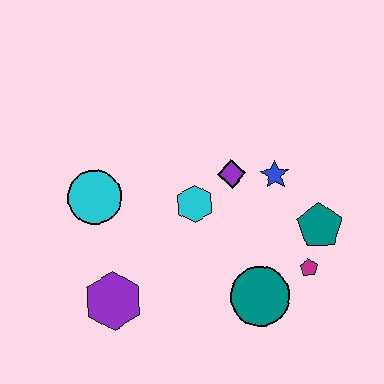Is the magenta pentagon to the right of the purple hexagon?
Yes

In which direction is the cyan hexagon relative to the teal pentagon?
The cyan hexagon is to the left of the teal pentagon.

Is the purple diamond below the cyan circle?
No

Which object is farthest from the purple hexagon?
The teal pentagon is farthest from the purple hexagon.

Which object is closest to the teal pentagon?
The magenta pentagon is closest to the teal pentagon.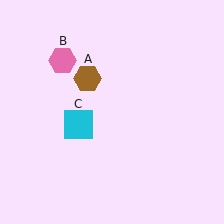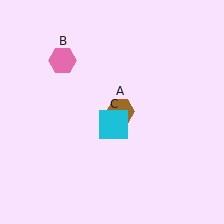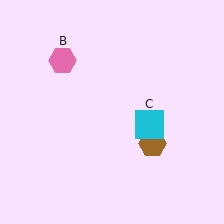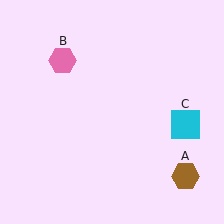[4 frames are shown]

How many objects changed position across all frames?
2 objects changed position: brown hexagon (object A), cyan square (object C).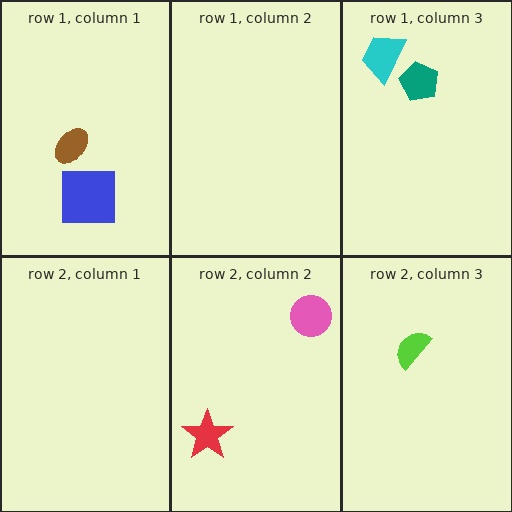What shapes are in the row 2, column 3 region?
The lime semicircle.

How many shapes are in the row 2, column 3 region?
1.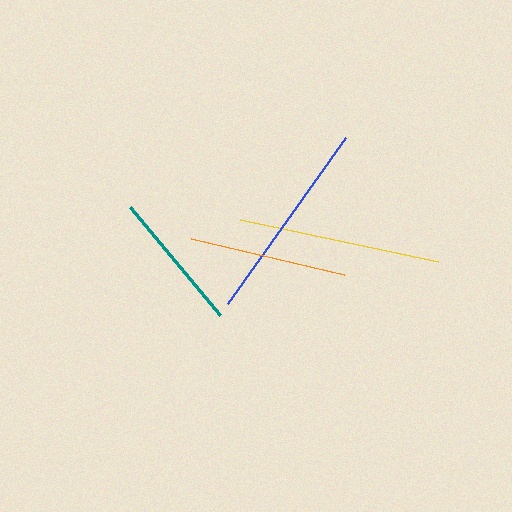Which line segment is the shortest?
The teal line is the shortest at approximately 141 pixels.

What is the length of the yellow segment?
The yellow segment is approximately 202 pixels long.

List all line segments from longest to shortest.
From longest to shortest: blue, yellow, orange, teal.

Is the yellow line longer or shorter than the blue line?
The blue line is longer than the yellow line.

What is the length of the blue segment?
The blue segment is approximately 204 pixels long.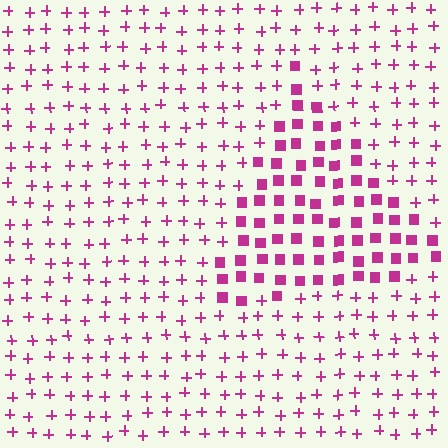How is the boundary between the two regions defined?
The boundary is defined by a change in element shape: squares inside vs. plus signs outside. All elements share the same color and spacing.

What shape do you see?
I see a triangle.